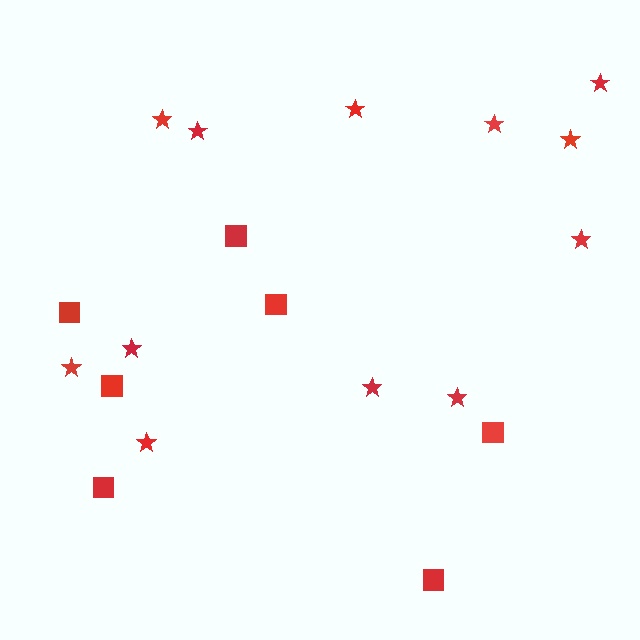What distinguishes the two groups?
There are 2 groups: one group of squares (7) and one group of stars (12).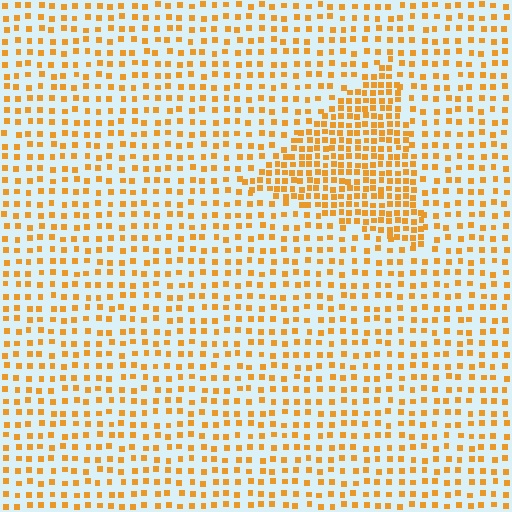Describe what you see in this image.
The image contains small orange elements arranged at two different densities. A triangle-shaped region is visible where the elements are more densely packed than the surrounding area.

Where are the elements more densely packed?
The elements are more densely packed inside the triangle boundary.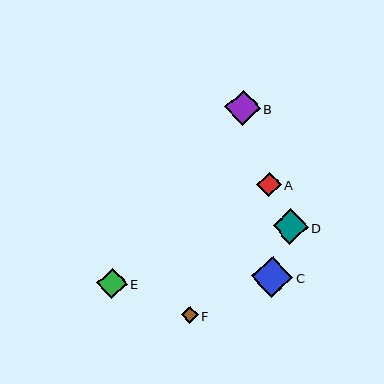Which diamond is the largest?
Diamond C is the largest with a size of approximately 41 pixels.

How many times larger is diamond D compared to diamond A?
Diamond D is approximately 1.4 times the size of diamond A.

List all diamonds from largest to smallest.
From largest to smallest: C, B, D, E, A, F.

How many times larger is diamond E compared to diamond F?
Diamond E is approximately 1.8 times the size of diamond F.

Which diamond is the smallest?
Diamond F is the smallest with a size of approximately 17 pixels.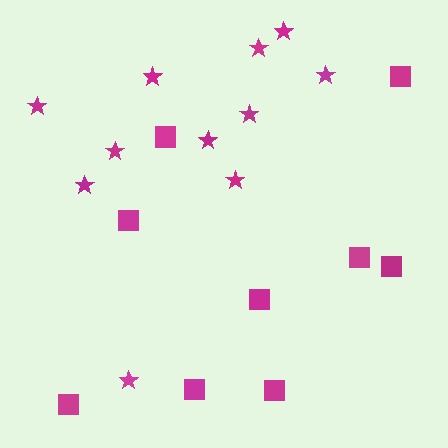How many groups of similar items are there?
There are 2 groups: one group of squares (9) and one group of stars (11).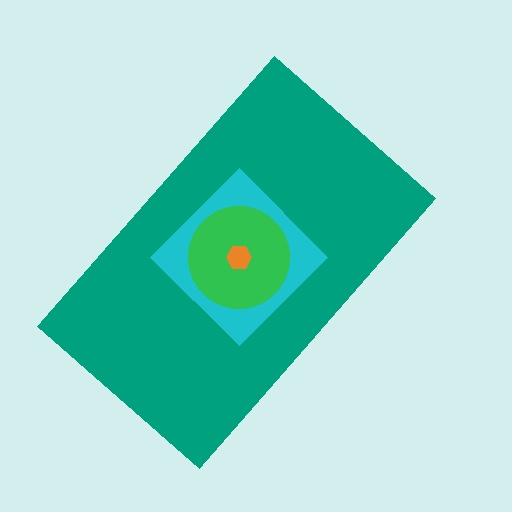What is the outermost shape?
The teal rectangle.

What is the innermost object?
The orange hexagon.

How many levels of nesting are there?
4.